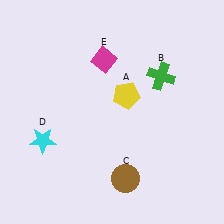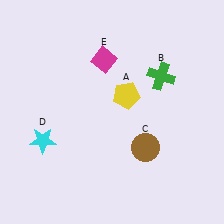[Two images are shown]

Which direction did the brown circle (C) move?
The brown circle (C) moved up.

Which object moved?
The brown circle (C) moved up.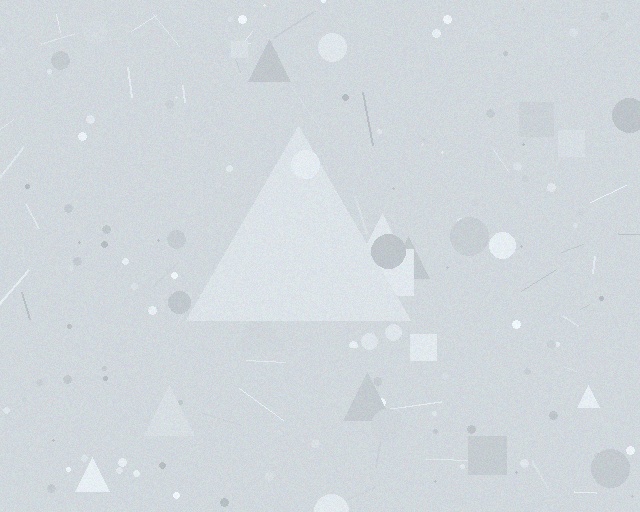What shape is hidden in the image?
A triangle is hidden in the image.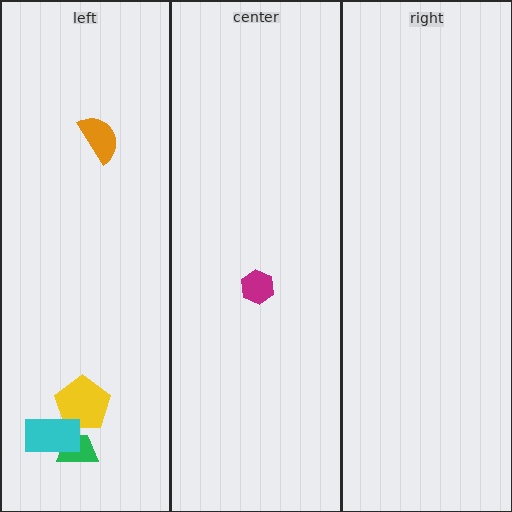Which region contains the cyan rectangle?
The left region.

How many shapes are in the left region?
4.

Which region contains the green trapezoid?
The left region.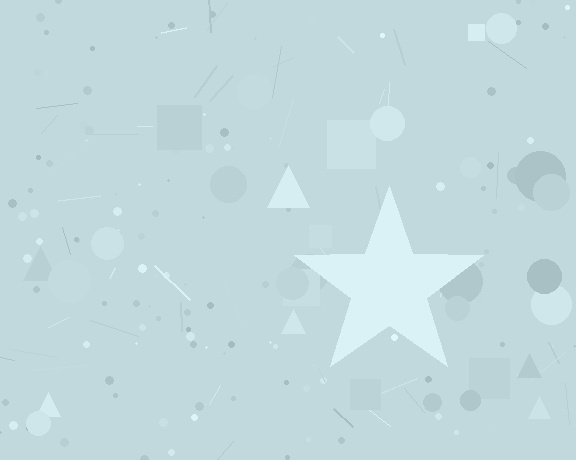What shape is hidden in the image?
A star is hidden in the image.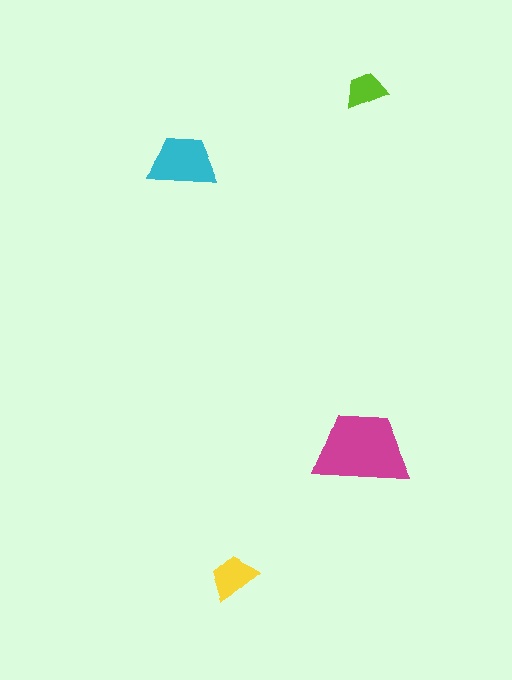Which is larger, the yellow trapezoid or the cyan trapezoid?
The cyan one.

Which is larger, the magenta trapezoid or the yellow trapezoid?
The magenta one.